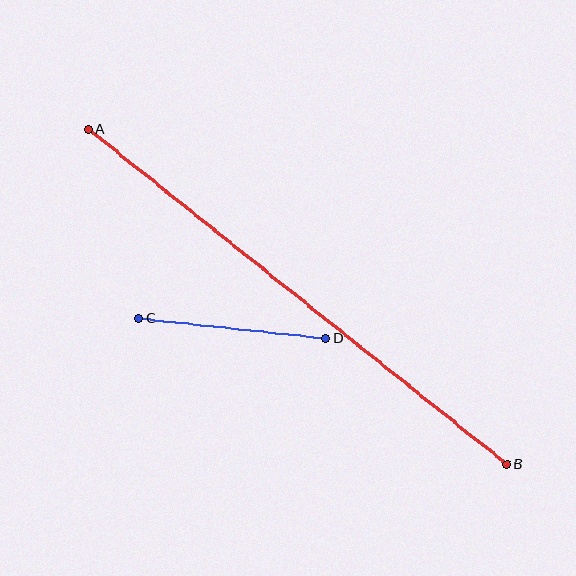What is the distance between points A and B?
The distance is approximately 536 pixels.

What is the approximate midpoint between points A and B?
The midpoint is at approximately (297, 297) pixels.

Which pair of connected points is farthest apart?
Points A and B are farthest apart.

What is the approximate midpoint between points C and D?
The midpoint is at approximately (232, 328) pixels.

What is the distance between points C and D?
The distance is approximately 188 pixels.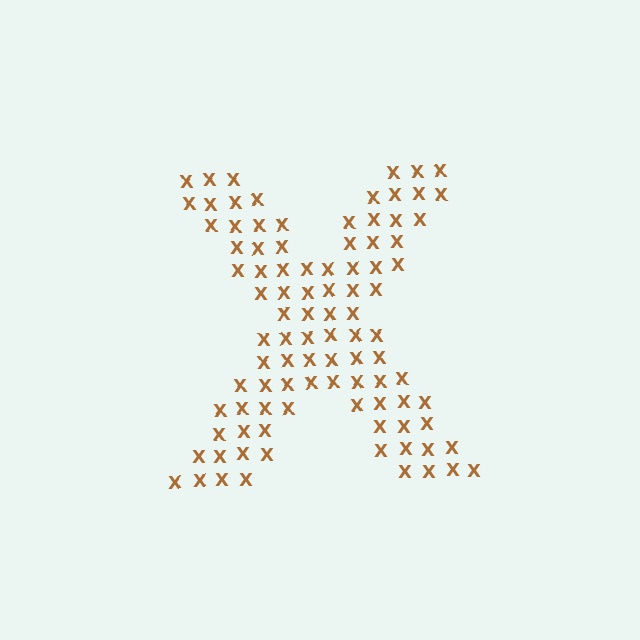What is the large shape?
The large shape is the letter X.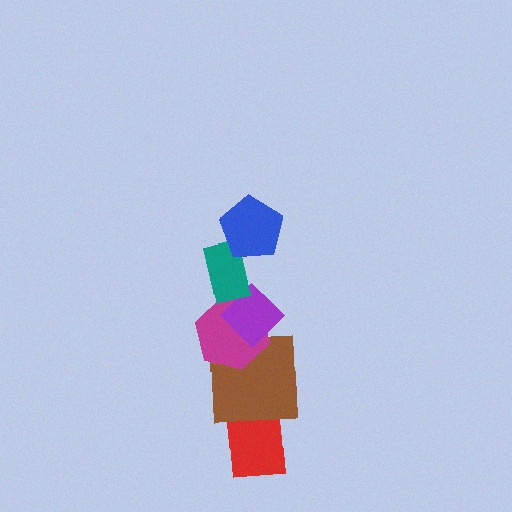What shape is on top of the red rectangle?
The brown square is on top of the red rectangle.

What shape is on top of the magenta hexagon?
The purple diamond is on top of the magenta hexagon.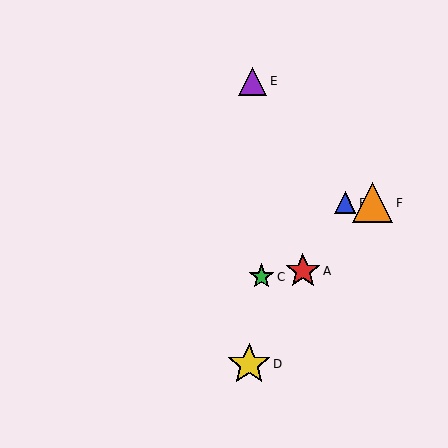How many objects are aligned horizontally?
2 objects (B, F) are aligned horizontally.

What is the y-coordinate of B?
Object B is at y≈203.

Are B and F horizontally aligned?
Yes, both are at y≈203.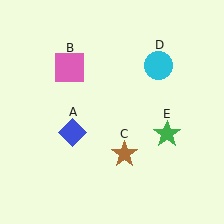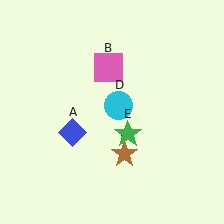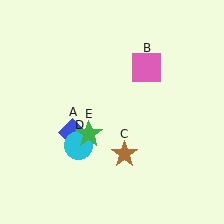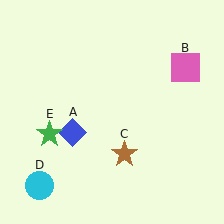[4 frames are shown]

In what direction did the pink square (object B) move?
The pink square (object B) moved right.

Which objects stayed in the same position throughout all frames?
Blue diamond (object A) and brown star (object C) remained stationary.